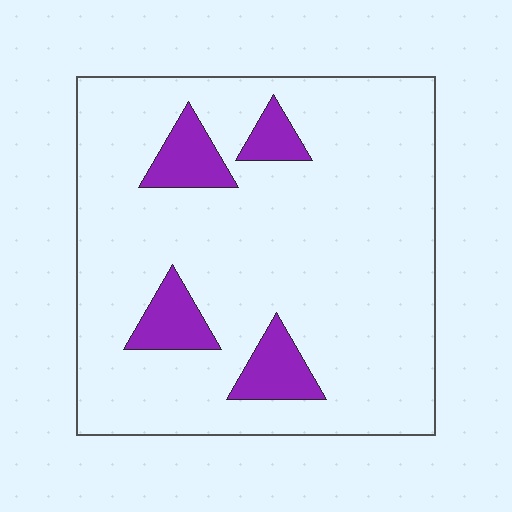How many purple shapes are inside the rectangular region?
4.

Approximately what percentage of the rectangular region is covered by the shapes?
Approximately 10%.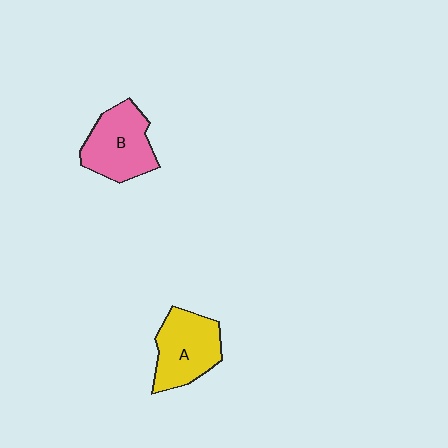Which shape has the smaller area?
Shape A (yellow).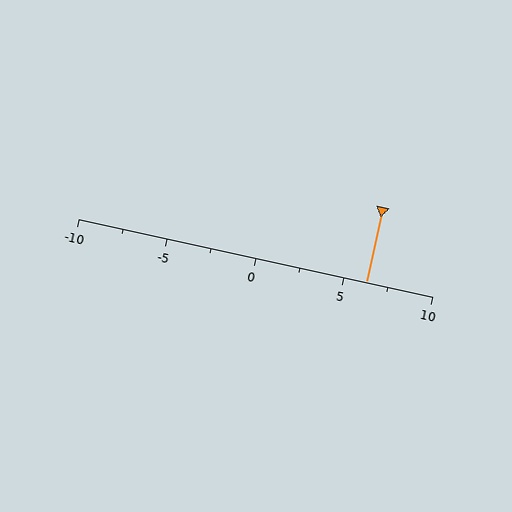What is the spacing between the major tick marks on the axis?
The major ticks are spaced 5 apart.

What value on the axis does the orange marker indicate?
The marker indicates approximately 6.2.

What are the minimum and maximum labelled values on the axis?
The axis runs from -10 to 10.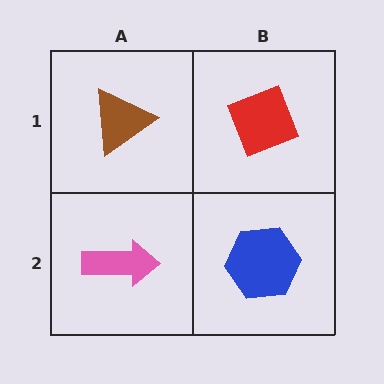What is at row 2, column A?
A pink arrow.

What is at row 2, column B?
A blue hexagon.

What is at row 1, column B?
A red diamond.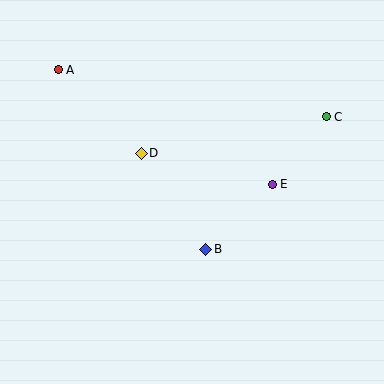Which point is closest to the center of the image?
Point B at (206, 249) is closest to the center.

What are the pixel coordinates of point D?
Point D is at (141, 153).